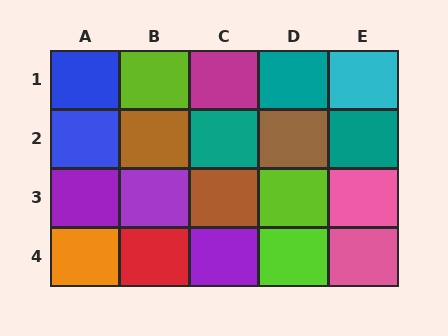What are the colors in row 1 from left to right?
Blue, lime, magenta, teal, cyan.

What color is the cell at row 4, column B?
Red.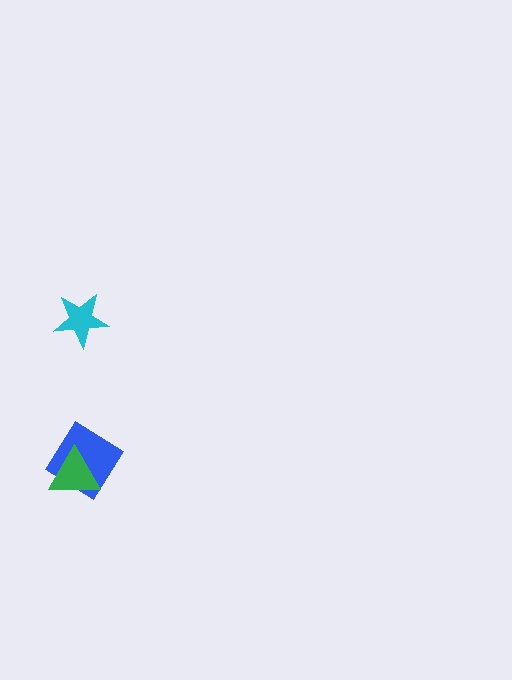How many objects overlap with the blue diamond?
1 object overlaps with the blue diamond.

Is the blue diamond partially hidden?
Yes, it is partially covered by another shape.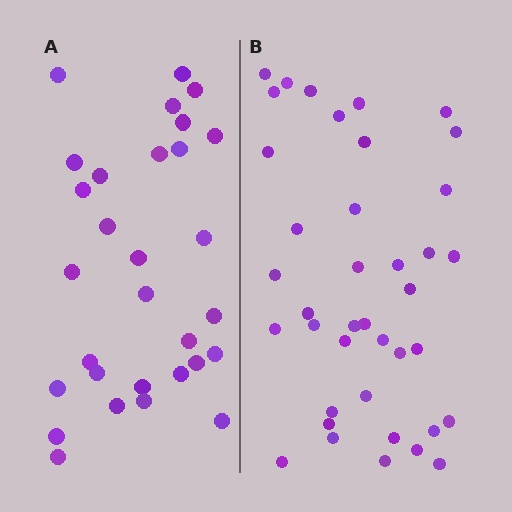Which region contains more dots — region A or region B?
Region B (the right region) has more dots.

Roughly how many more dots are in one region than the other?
Region B has roughly 8 or so more dots than region A.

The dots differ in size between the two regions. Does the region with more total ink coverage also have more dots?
No. Region A has more total ink coverage because its dots are larger, but region B actually contains more individual dots. Total area can be misleading — the number of items is what matters here.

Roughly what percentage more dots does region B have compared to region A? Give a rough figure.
About 30% more.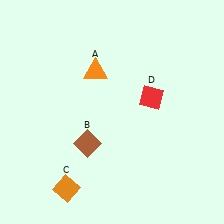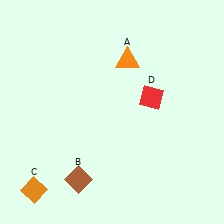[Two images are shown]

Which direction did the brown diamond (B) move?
The brown diamond (B) moved down.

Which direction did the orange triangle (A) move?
The orange triangle (A) moved right.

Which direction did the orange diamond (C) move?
The orange diamond (C) moved left.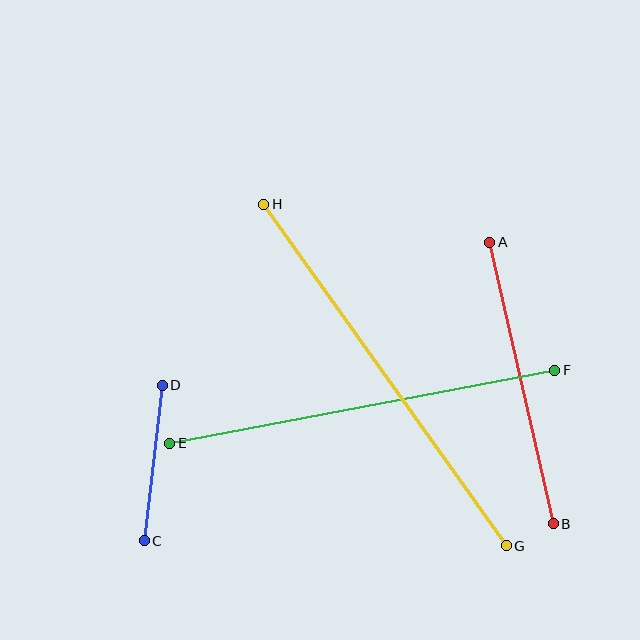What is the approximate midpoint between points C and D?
The midpoint is at approximately (153, 463) pixels.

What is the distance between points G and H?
The distance is approximately 419 pixels.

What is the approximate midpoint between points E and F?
The midpoint is at approximately (362, 407) pixels.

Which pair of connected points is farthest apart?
Points G and H are farthest apart.